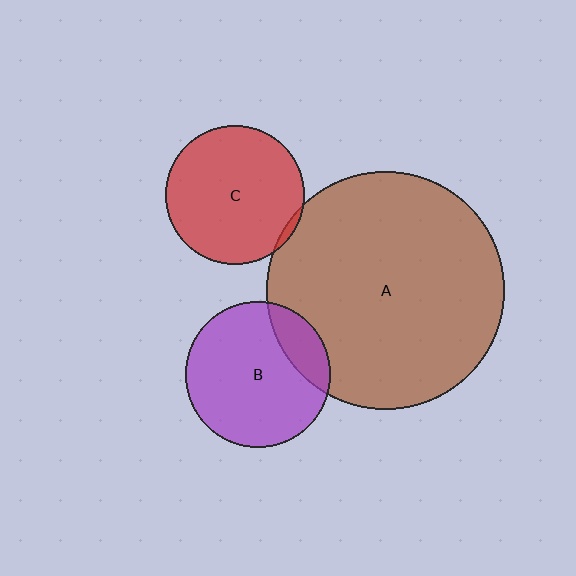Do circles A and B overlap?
Yes.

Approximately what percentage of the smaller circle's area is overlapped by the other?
Approximately 20%.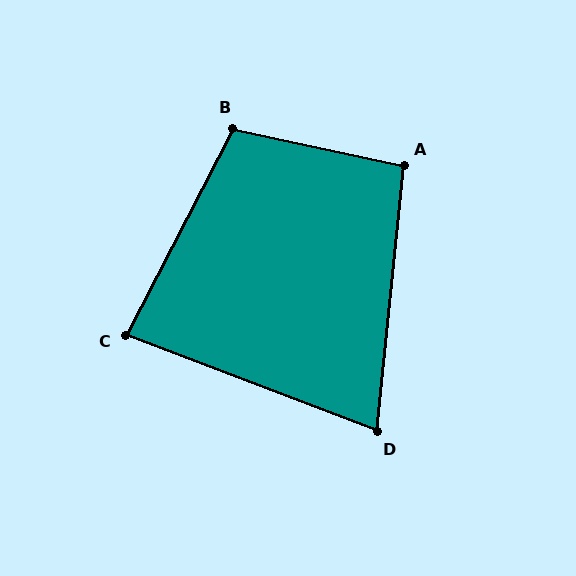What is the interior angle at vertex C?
Approximately 84 degrees (acute).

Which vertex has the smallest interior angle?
D, at approximately 75 degrees.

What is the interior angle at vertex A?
Approximately 96 degrees (obtuse).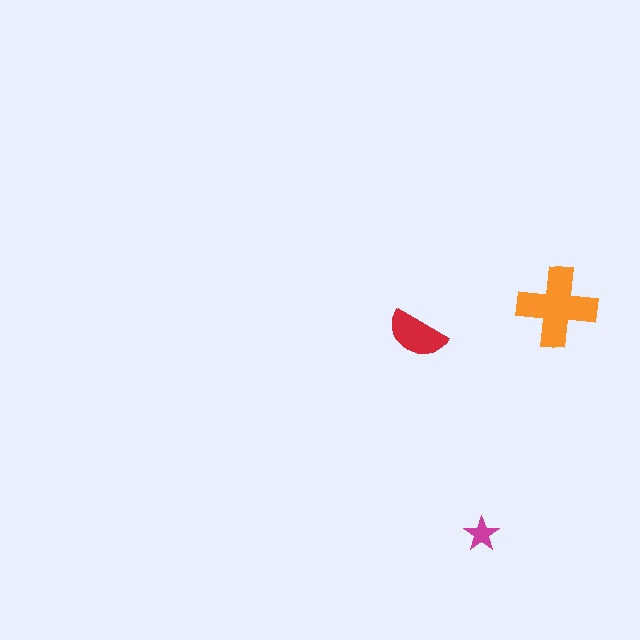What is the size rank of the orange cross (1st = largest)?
1st.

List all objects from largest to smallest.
The orange cross, the red semicircle, the magenta star.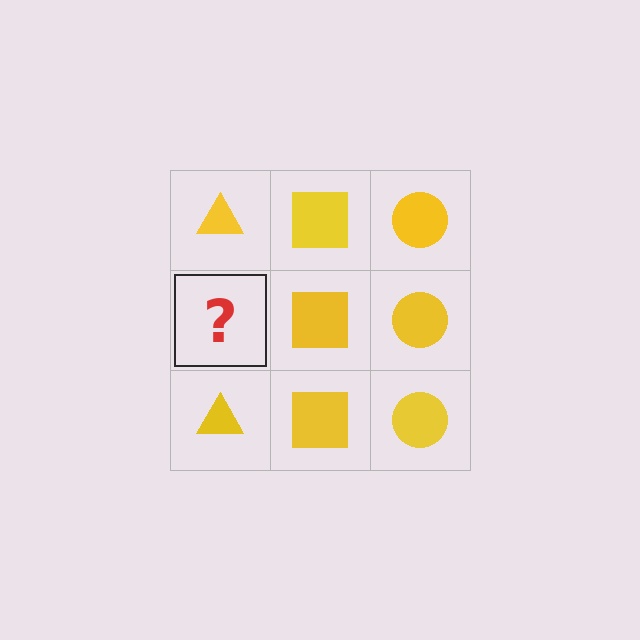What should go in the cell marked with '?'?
The missing cell should contain a yellow triangle.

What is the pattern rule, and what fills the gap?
The rule is that each column has a consistent shape. The gap should be filled with a yellow triangle.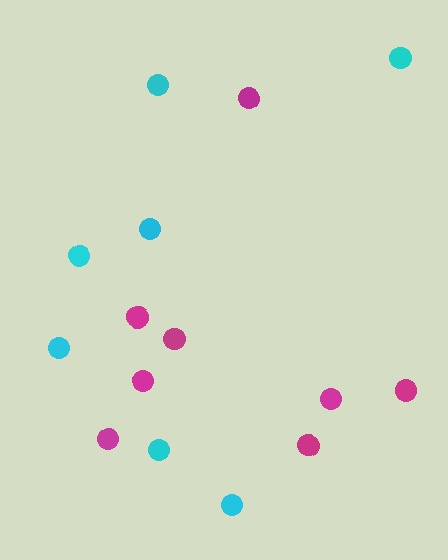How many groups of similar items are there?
There are 2 groups: one group of magenta circles (8) and one group of cyan circles (7).